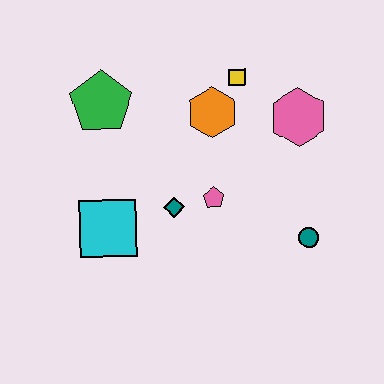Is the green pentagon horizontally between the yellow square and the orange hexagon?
No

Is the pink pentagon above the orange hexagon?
No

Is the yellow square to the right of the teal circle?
No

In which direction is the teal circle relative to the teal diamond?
The teal circle is to the right of the teal diamond.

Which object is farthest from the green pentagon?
The teal circle is farthest from the green pentagon.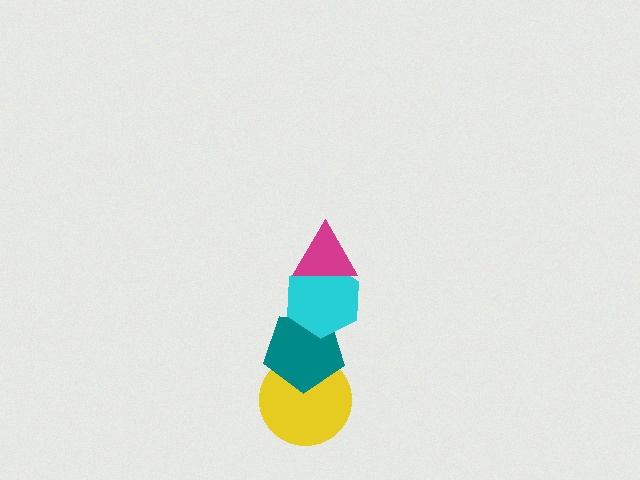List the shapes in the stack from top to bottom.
From top to bottom: the magenta triangle, the cyan hexagon, the teal pentagon, the yellow circle.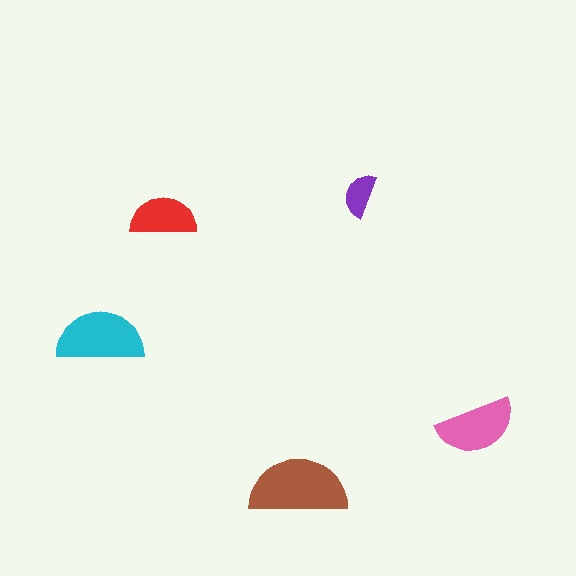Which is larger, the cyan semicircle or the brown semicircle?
The brown one.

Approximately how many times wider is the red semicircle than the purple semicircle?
About 1.5 times wider.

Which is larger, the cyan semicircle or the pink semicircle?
The cyan one.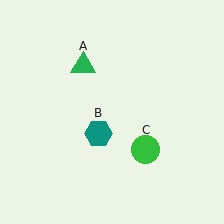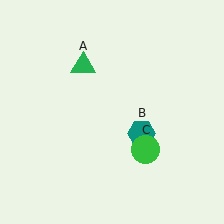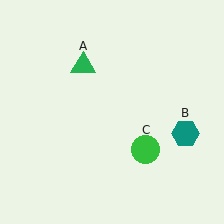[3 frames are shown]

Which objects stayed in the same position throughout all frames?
Green triangle (object A) and green circle (object C) remained stationary.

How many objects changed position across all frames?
1 object changed position: teal hexagon (object B).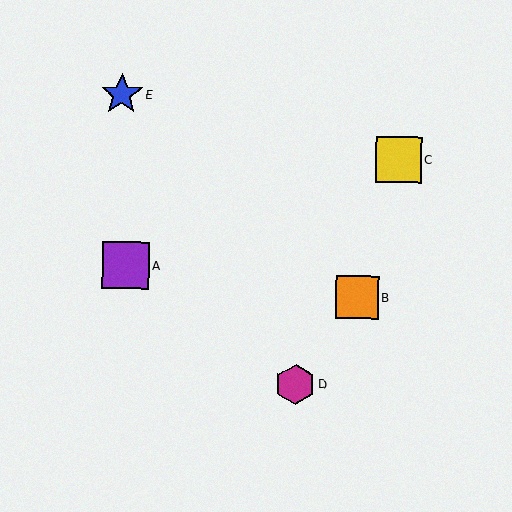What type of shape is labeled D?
Shape D is a magenta hexagon.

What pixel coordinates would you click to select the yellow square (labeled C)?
Click at (398, 159) to select the yellow square C.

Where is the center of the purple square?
The center of the purple square is at (126, 265).